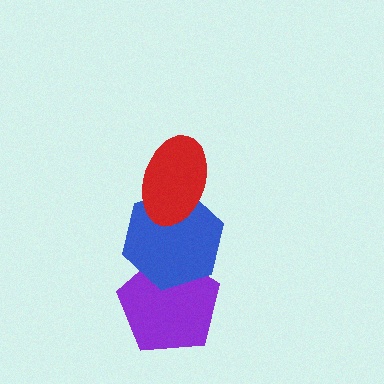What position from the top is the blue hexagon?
The blue hexagon is 2nd from the top.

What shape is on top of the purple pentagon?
The blue hexagon is on top of the purple pentagon.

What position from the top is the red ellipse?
The red ellipse is 1st from the top.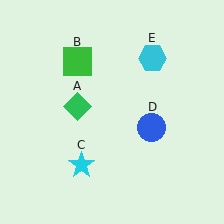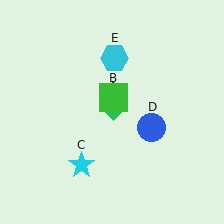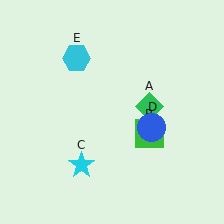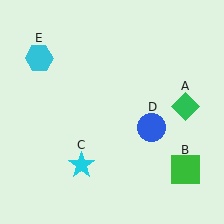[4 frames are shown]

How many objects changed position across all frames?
3 objects changed position: green diamond (object A), green square (object B), cyan hexagon (object E).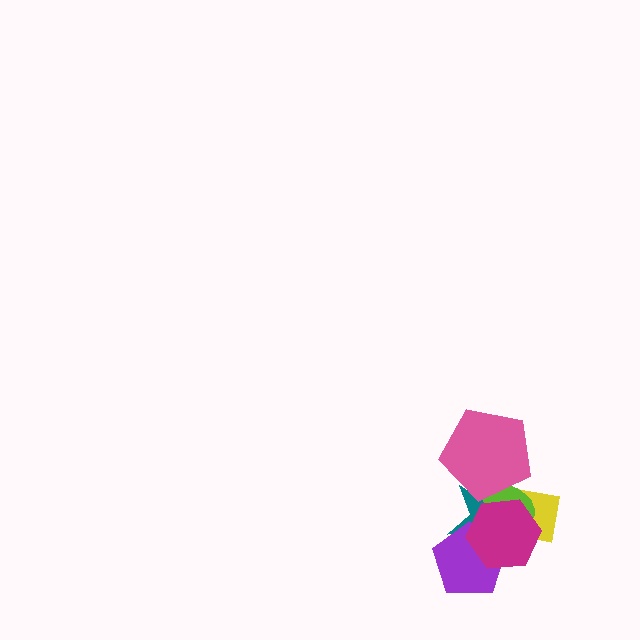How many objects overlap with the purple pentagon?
2 objects overlap with the purple pentagon.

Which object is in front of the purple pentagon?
The magenta hexagon is in front of the purple pentagon.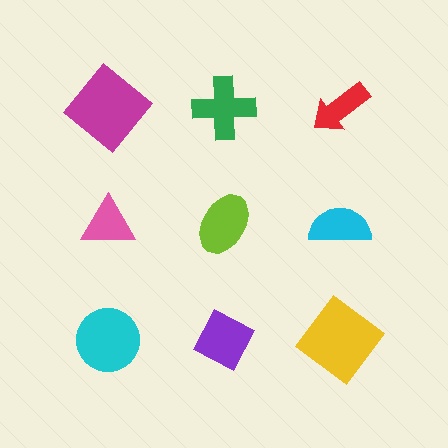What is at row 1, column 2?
A green cross.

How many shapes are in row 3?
3 shapes.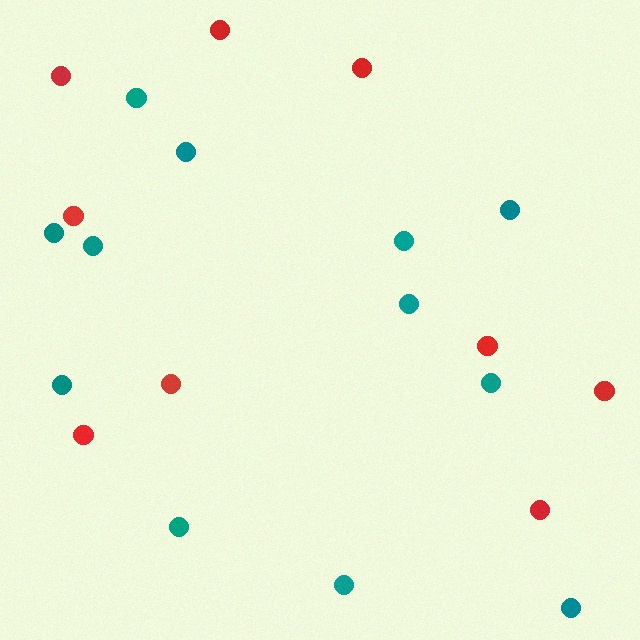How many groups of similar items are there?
There are 2 groups: one group of red circles (9) and one group of teal circles (12).